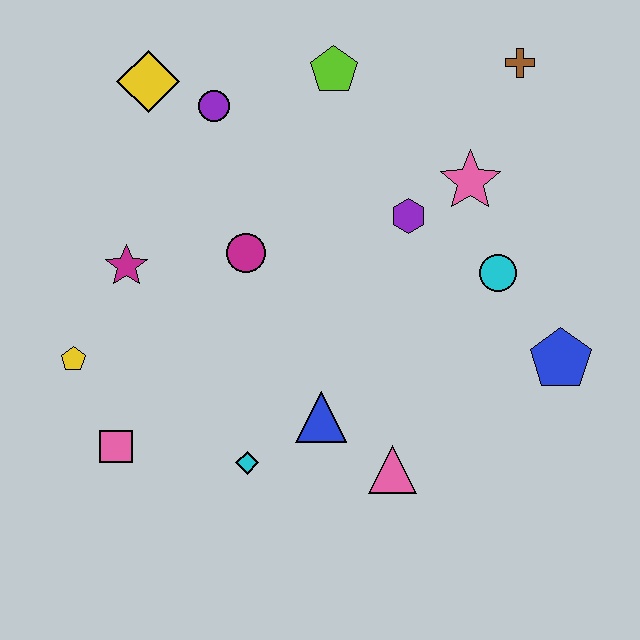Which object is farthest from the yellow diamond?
The blue pentagon is farthest from the yellow diamond.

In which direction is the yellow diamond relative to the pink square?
The yellow diamond is above the pink square.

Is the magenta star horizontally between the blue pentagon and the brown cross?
No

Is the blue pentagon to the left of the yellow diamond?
No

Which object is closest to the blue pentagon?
The cyan circle is closest to the blue pentagon.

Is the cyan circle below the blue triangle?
No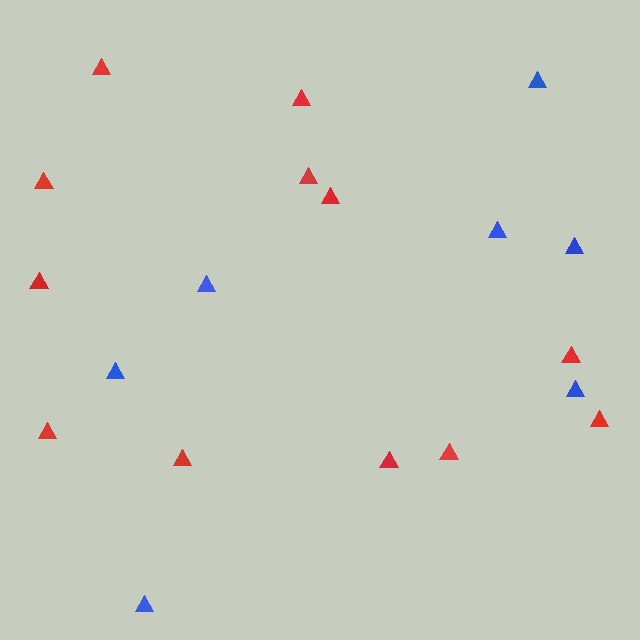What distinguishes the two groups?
There are 2 groups: one group of blue triangles (7) and one group of red triangles (12).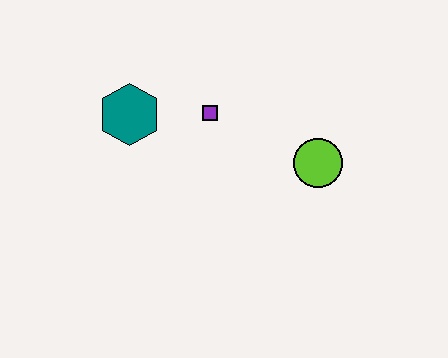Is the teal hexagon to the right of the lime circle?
No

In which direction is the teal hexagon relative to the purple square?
The teal hexagon is to the left of the purple square.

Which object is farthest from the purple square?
The lime circle is farthest from the purple square.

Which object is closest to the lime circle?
The purple square is closest to the lime circle.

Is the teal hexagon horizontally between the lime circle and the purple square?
No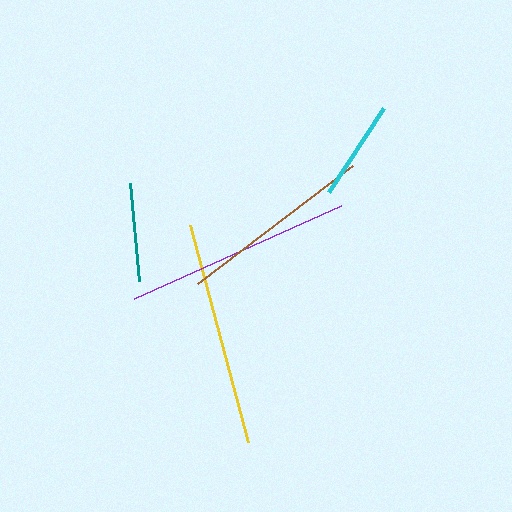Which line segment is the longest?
The purple line is the longest at approximately 227 pixels.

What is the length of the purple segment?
The purple segment is approximately 227 pixels long.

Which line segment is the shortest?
The teal line is the shortest at approximately 98 pixels.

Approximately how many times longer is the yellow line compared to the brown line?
The yellow line is approximately 1.2 times the length of the brown line.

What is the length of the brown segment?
The brown segment is approximately 195 pixels long.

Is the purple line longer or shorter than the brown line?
The purple line is longer than the brown line.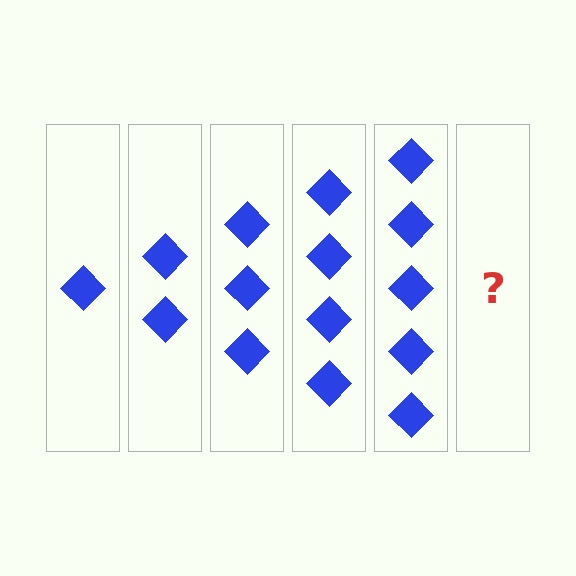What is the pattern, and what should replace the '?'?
The pattern is that each step adds one more diamond. The '?' should be 6 diamonds.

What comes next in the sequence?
The next element should be 6 diamonds.